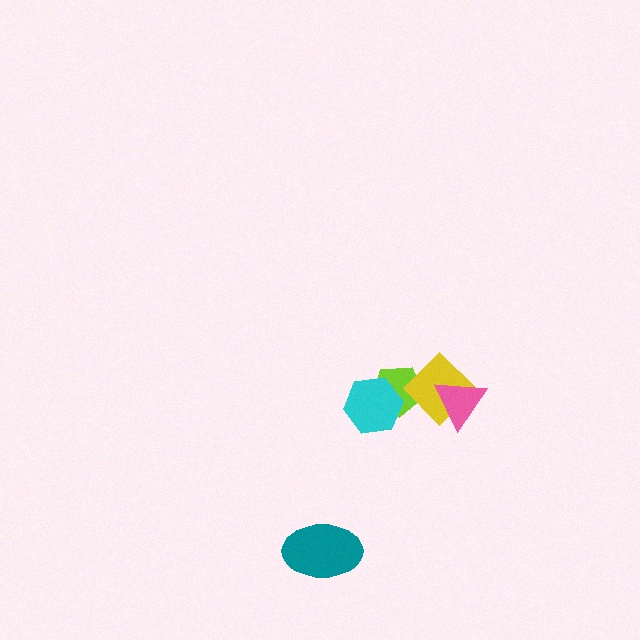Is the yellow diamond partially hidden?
Yes, it is partially covered by another shape.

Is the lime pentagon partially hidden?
Yes, it is partially covered by another shape.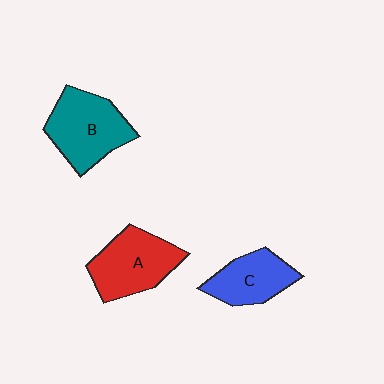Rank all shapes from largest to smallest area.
From largest to smallest: B (teal), A (red), C (blue).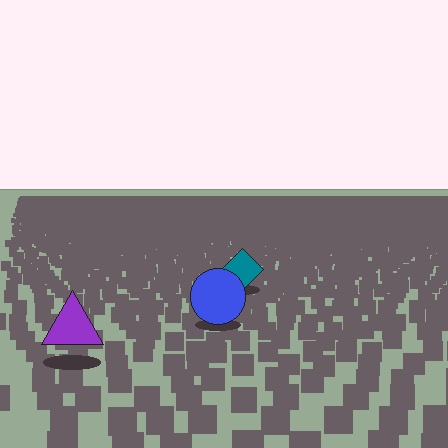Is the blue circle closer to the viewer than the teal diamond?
Yes. The blue circle is closer — you can tell from the texture gradient: the ground texture is coarser near it.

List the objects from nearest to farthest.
From nearest to farthest: the purple triangle, the blue circle, the teal diamond.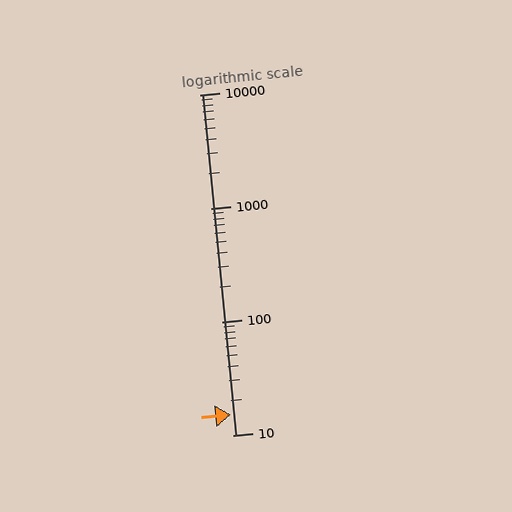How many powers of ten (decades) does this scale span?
The scale spans 3 decades, from 10 to 10000.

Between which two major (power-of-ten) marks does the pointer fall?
The pointer is between 10 and 100.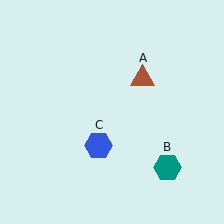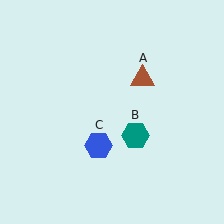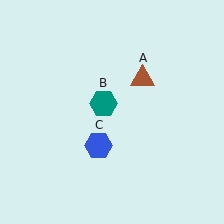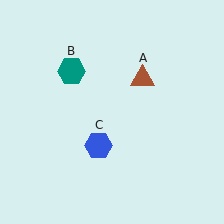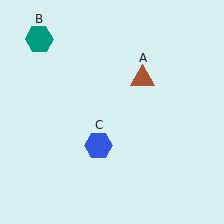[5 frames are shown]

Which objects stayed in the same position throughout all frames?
Brown triangle (object A) and blue hexagon (object C) remained stationary.